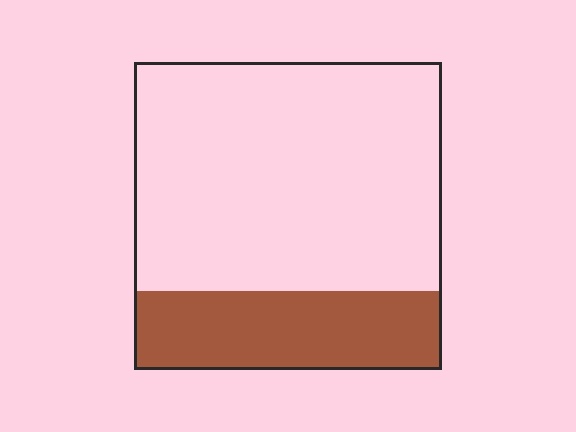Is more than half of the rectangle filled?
No.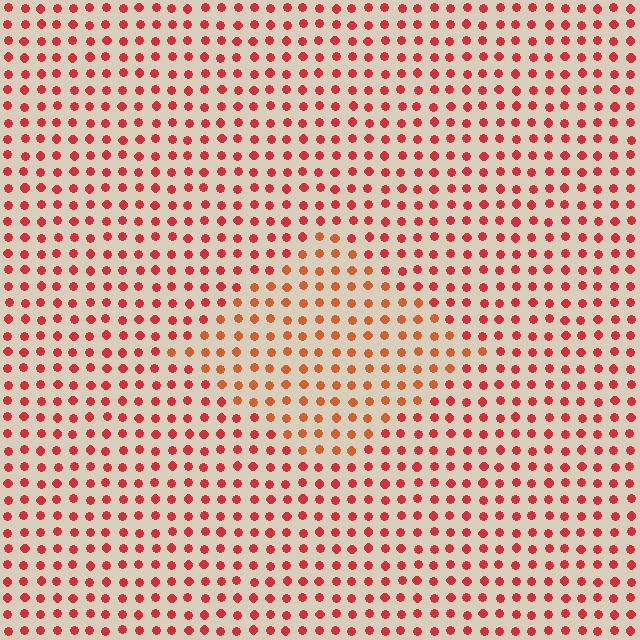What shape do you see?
I see a diamond.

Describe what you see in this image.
The image is filled with small red elements in a uniform arrangement. A diamond-shaped region is visible where the elements are tinted to a slightly different hue, forming a subtle color boundary.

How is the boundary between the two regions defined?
The boundary is defined purely by a slight shift in hue (about 22 degrees). Spacing, size, and orientation are identical on both sides.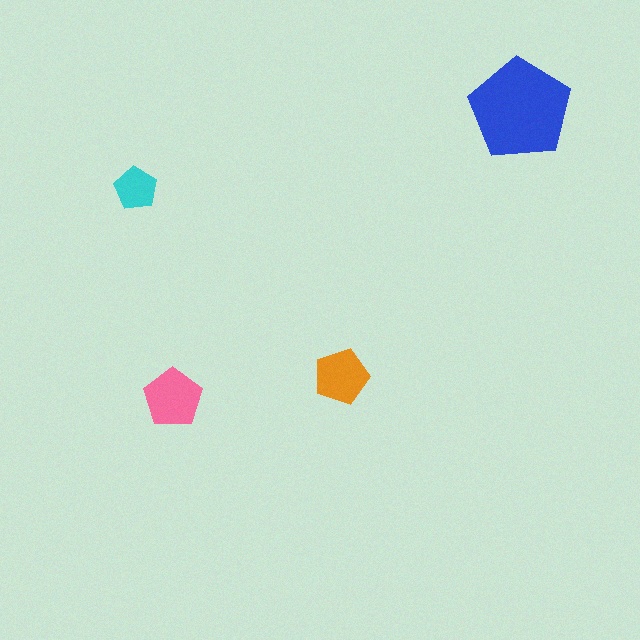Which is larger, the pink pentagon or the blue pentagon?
The blue one.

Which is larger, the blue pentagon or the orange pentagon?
The blue one.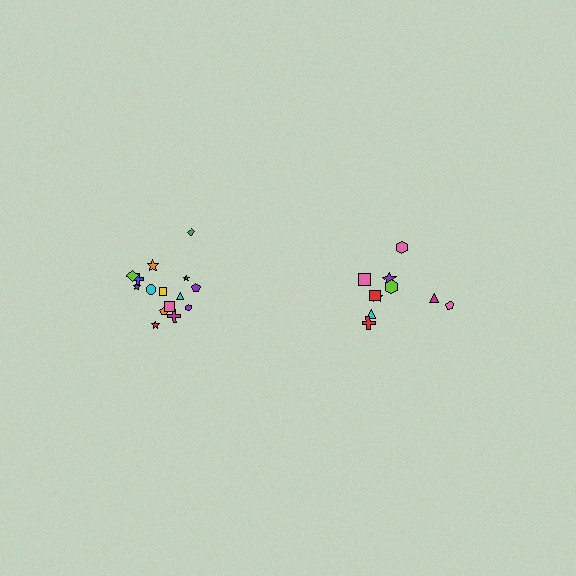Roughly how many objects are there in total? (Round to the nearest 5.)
Roughly 25 objects in total.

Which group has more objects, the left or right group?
The left group.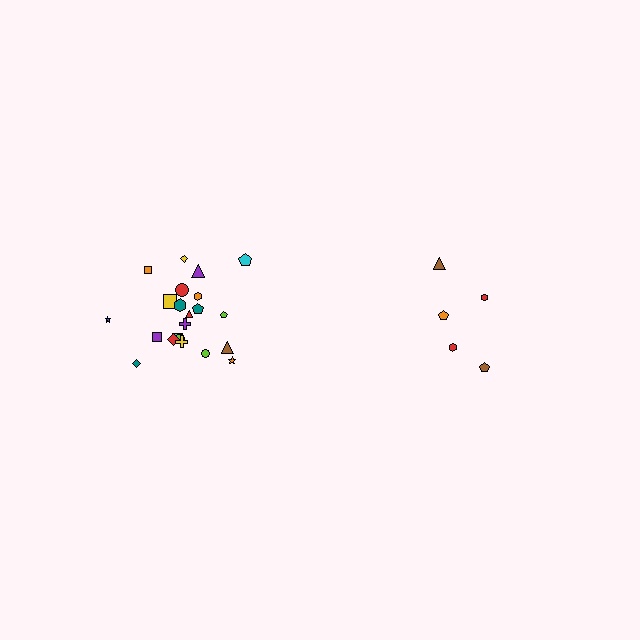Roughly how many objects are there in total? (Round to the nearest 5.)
Roughly 25 objects in total.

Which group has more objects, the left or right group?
The left group.